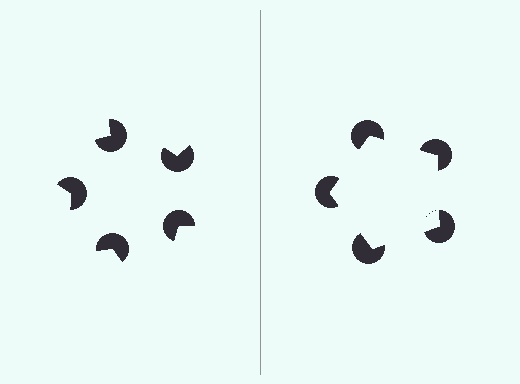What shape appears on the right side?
An illusory pentagon.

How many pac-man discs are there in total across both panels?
10 — 5 on each side.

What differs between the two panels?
The pac-man discs are positioned identically on both sides; only the wedge orientations differ. On the right they align to a pentagon; on the left they are misaligned.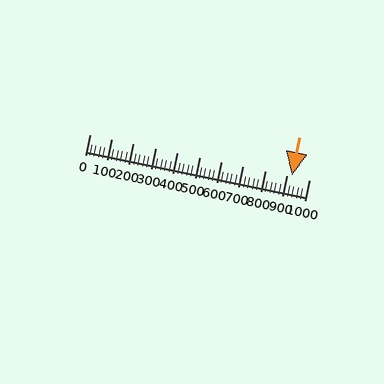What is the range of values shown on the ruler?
The ruler shows values from 0 to 1000.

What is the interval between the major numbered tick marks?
The major tick marks are spaced 100 units apart.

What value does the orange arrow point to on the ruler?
The orange arrow points to approximately 920.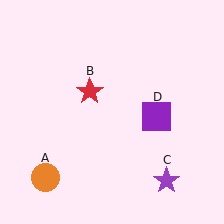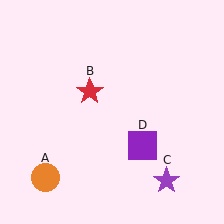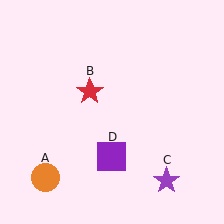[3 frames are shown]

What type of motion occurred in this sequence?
The purple square (object D) rotated clockwise around the center of the scene.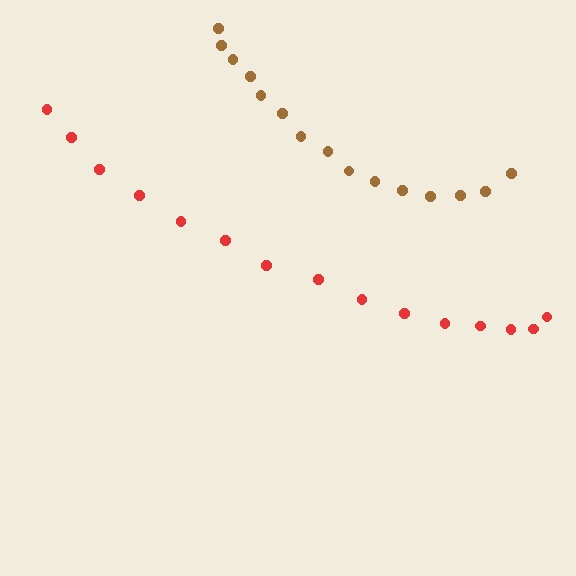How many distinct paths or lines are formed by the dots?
There are 2 distinct paths.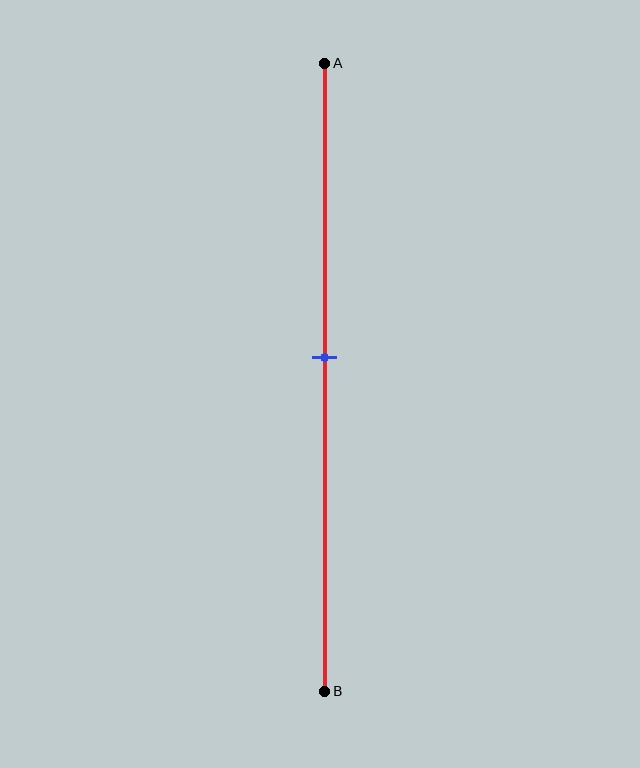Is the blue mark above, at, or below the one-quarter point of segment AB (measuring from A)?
The blue mark is below the one-quarter point of segment AB.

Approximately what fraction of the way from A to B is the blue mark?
The blue mark is approximately 45% of the way from A to B.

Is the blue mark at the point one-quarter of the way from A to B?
No, the mark is at about 45% from A, not at the 25% one-quarter point.